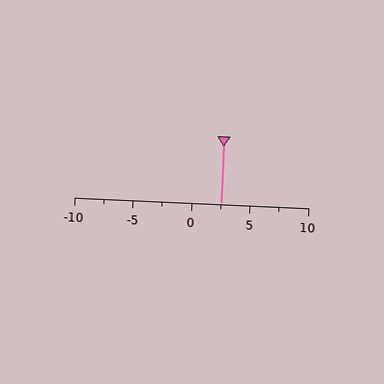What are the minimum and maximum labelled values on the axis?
The axis runs from -10 to 10.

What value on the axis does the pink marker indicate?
The marker indicates approximately 2.5.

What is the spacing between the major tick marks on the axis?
The major ticks are spaced 5 apart.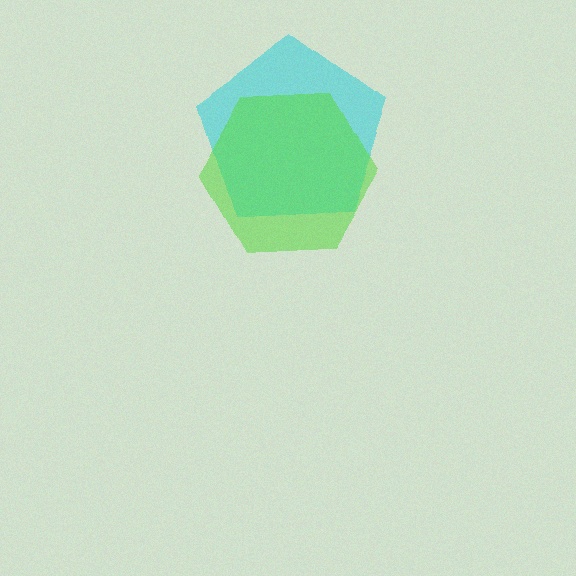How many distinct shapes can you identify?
There are 2 distinct shapes: a cyan pentagon, a lime hexagon.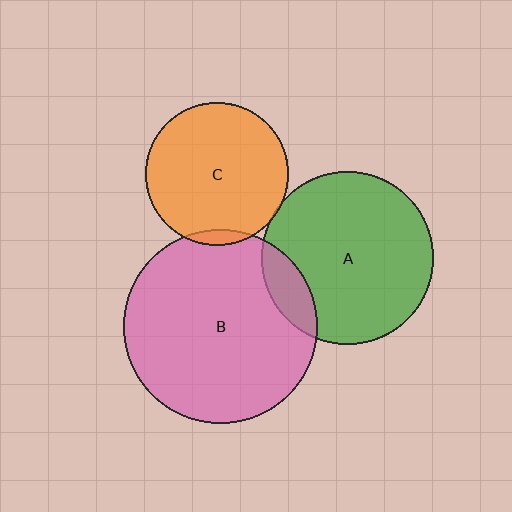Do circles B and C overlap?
Yes.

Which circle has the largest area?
Circle B (pink).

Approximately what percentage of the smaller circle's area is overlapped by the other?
Approximately 5%.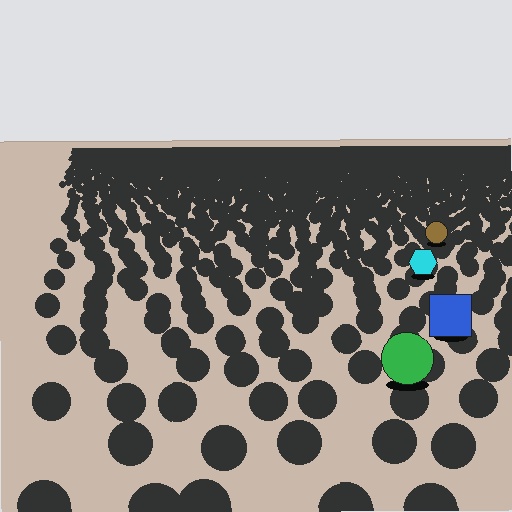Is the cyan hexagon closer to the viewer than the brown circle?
Yes. The cyan hexagon is closer — you can tell from the texture gradient: the ground texture is coarser near it.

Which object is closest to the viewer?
The green circle is closest. The texture marks near it are larger and more spread out.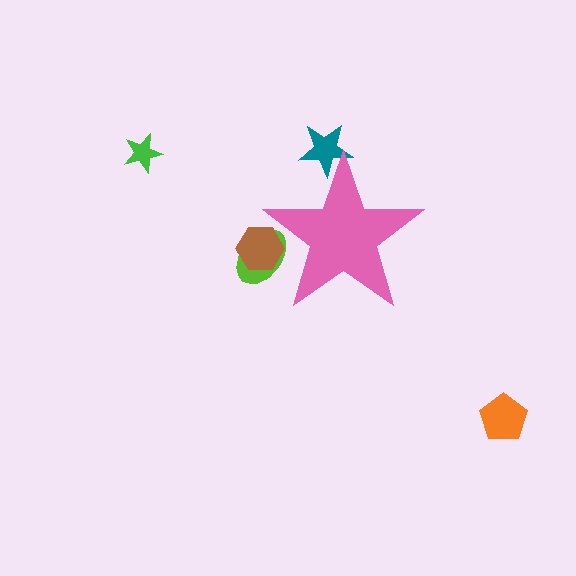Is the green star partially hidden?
No, the green star is fully visible.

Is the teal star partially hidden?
Yes, the teal star is partially hidden behind the pink star.